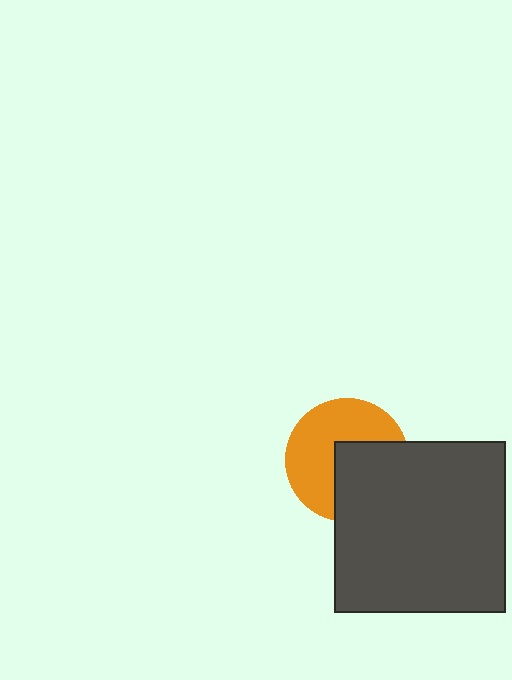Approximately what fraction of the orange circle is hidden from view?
Roughly 43% of the orange circle is hidden behind the dark gray square.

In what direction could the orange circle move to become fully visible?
The orange circle could move toward the upper-left. That would shift it out from behind the dark gray square entirely.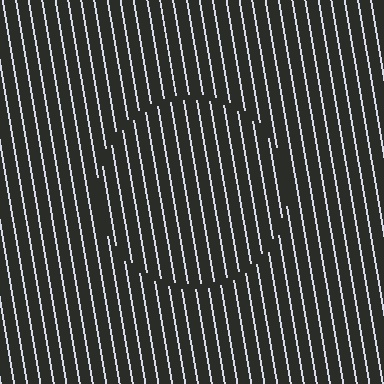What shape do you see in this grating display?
An illusory circle. The interior of the shape contains the same grating, shifted by half a period — the contour is defined by the phase discontinuity where line-ends from the inner and outer gratings abut.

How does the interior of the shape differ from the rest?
The interior of the shape contains the same grating, shifted by half a period — the contour is defined by the phase discontinuity where line-ends from the inner and outer gratings abut.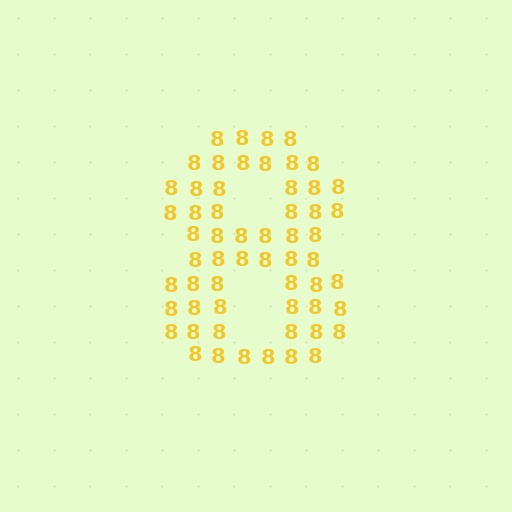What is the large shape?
The large shape is the digit 8.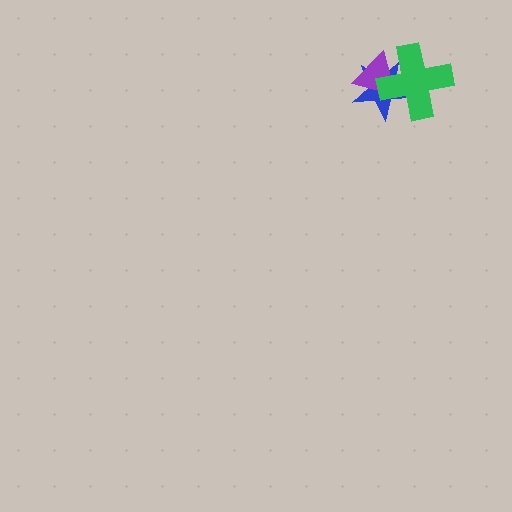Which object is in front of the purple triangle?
The green cross is in front of the purple triangle.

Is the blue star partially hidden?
Yes, it is partially covered by another shape.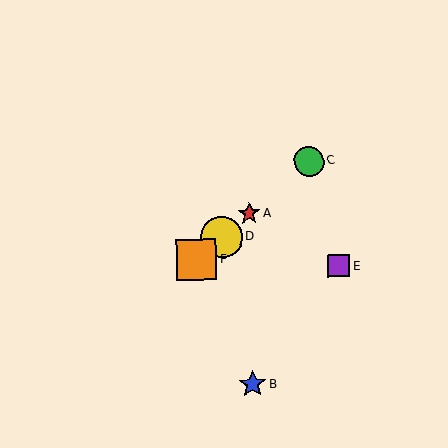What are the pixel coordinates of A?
Object A is at (249, 214).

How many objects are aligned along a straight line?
4 objects (A, C, D, F) are aligned along a straight line.